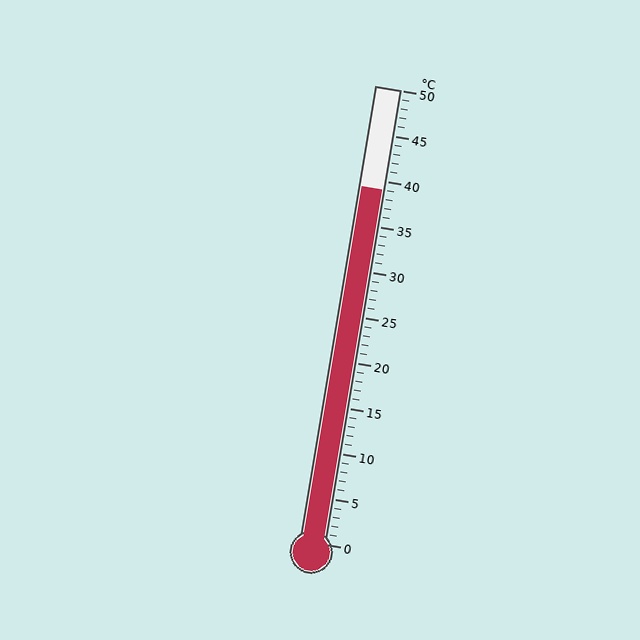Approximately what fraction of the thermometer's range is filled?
The thermometer is filled to approximately 80% of its range.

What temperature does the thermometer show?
The thermometer shows approximately 39°C.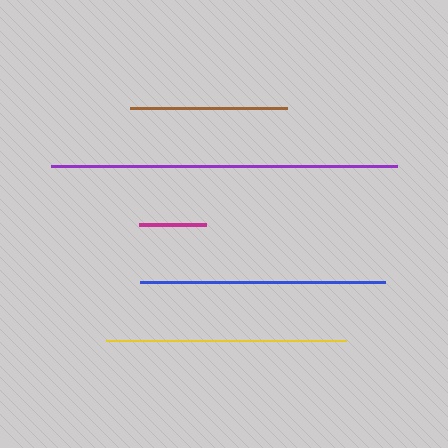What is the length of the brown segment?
The brown segment is approximately 157 pixels long.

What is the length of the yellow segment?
The yellow segment is approximately 239 pixels long.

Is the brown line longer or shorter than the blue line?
The blue line is longer than the brown line.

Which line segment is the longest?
The purple line is the longest at approximately 346 pixels.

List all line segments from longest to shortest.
From longest to shortest: purple, blue, yellow, brown, magenta.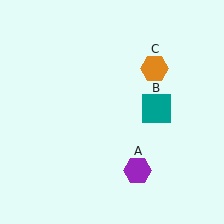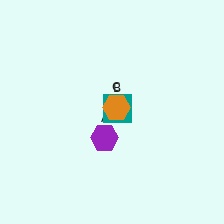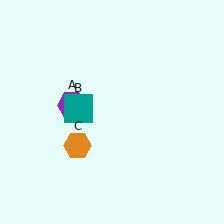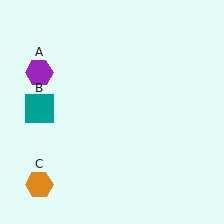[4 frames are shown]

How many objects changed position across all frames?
3 objects changed position: purple hexagon (object A), teal square (object B), orange hexagon (object C).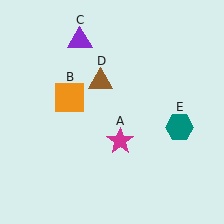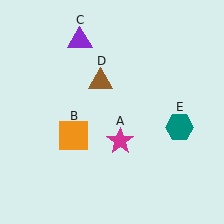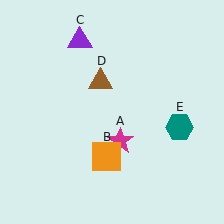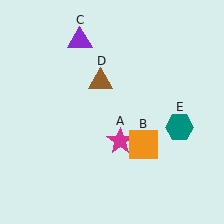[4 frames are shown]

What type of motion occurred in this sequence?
The orange square (object B) rotated counterclockwise around the center of the scene.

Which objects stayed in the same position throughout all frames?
Magenta star (object A) and purple triangle (object C) and brown triangle (object D) and teal hexagon (object E) remained stationary.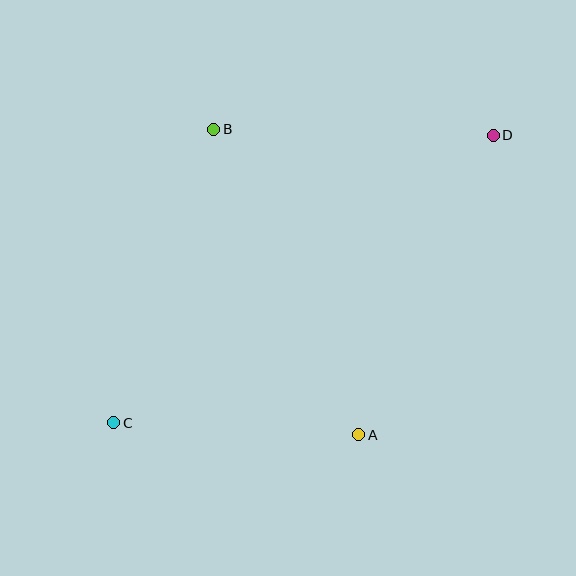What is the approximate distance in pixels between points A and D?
The distance between A and D is approximately 328 pixels.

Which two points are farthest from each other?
Points C and D are farthest from each other.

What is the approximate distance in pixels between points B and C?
The distance between B and C is approximately 310 pixels.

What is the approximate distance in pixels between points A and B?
The distance between A and B is approximately 338 pixels.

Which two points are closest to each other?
Points A and C are closest to each other.